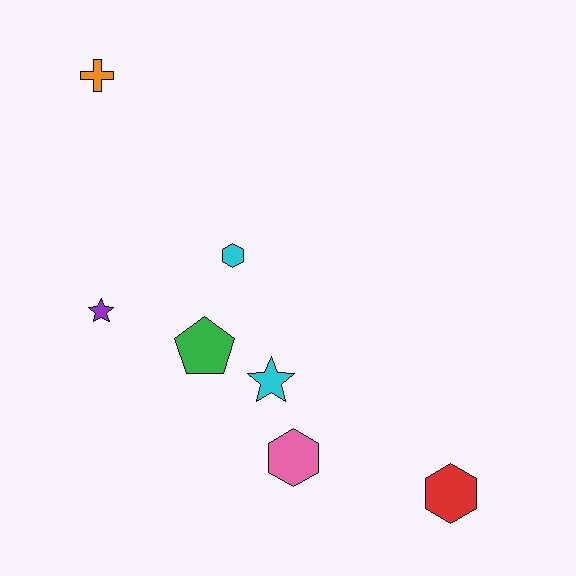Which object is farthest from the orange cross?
The red hexagon is farthest from the orange cross.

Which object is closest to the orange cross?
The cyan hexagon is closest to the orange cross.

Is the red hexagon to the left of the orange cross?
No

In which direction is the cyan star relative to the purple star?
The cyan star is to the right of the purple star.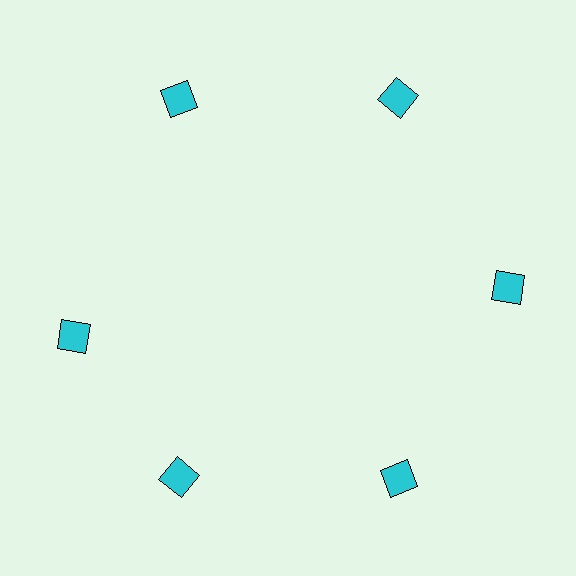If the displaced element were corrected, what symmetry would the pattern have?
It would have 6-fold rotational symmetry — the pattern would map onto itself every 60 degrees.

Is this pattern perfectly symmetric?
No. The 6 cyan squares are arranged in a ring, but one element near the 9 o'clock position is rotated out of alignment along the ring, breaking the 6-fold rotational symmetry.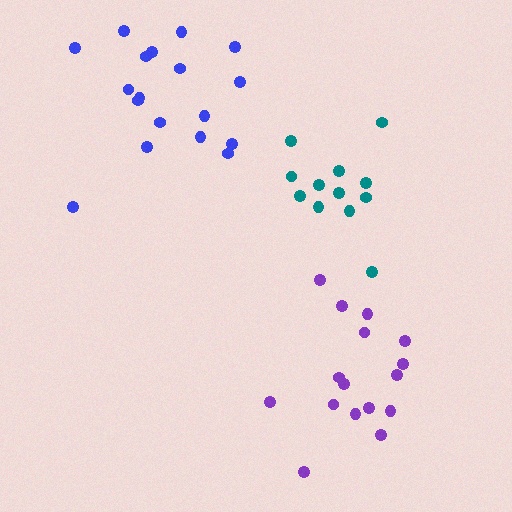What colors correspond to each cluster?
The clusters are colored: purple, teal, blue.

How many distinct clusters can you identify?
There are 3 distinct clusters.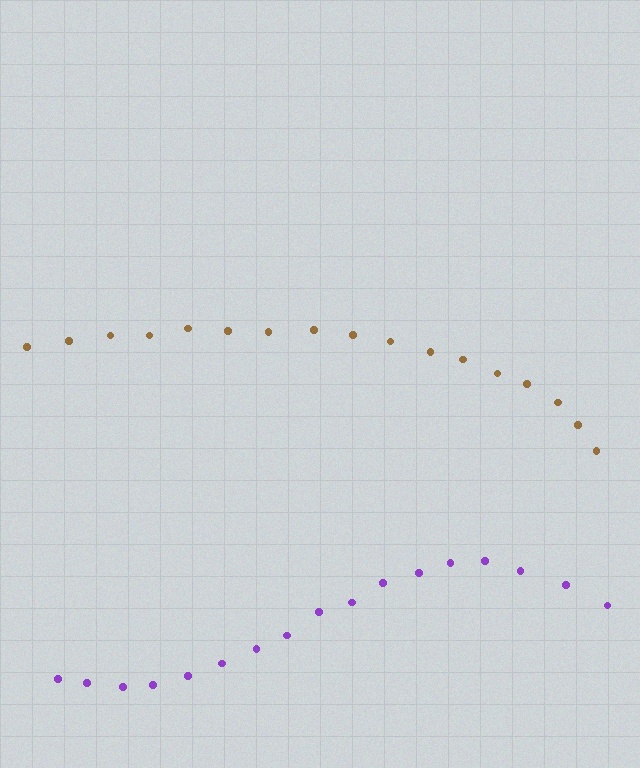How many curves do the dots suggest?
There are 2 distinct paths.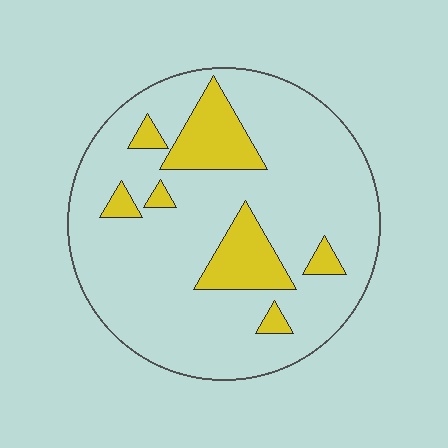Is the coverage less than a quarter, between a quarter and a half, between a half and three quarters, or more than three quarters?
Less than a quarter.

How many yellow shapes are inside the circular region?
7.